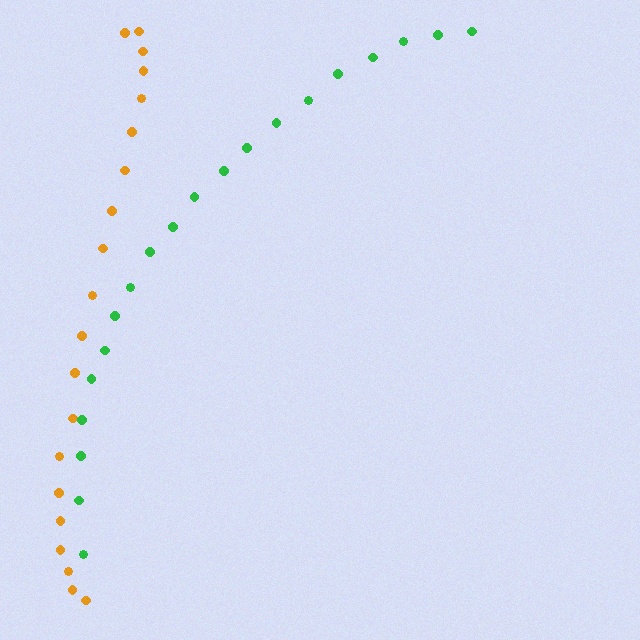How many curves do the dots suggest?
There are 2 distinct paths.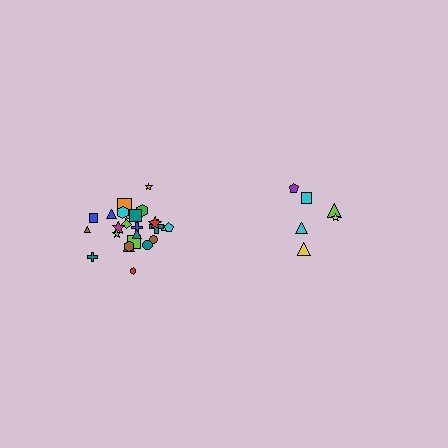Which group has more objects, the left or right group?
The left group.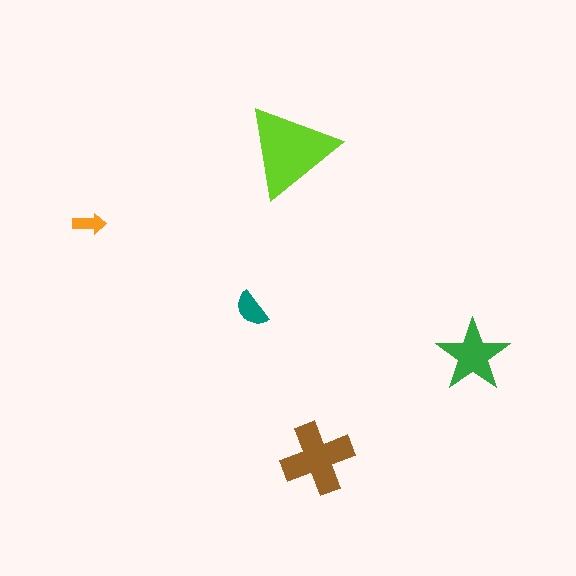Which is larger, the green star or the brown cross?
The brown cross.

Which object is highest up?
The lime triangle is topmost.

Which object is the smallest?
The orange arrow.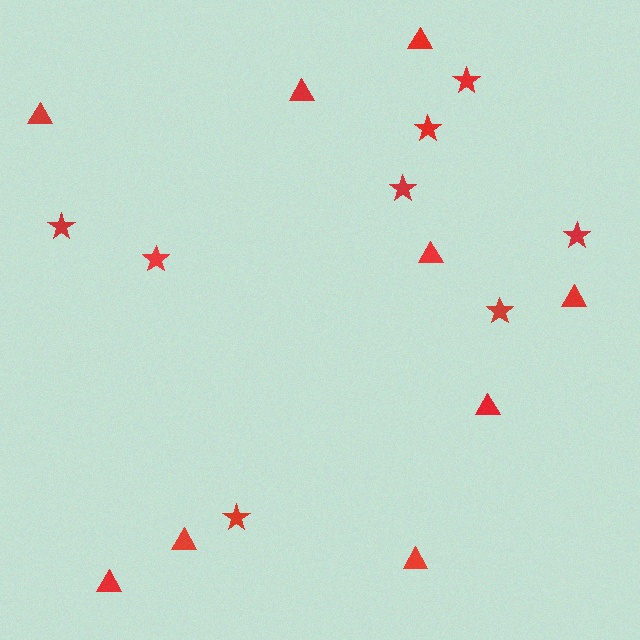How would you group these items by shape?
There are 2 groups: one group of stars (8) and one group of triangles (9).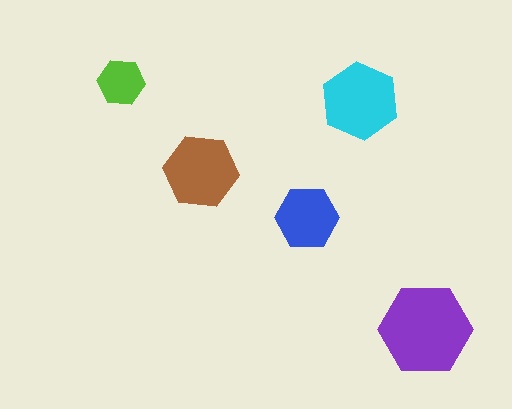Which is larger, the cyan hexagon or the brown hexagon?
The cyan one.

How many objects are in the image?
There are 5 objects in the image.